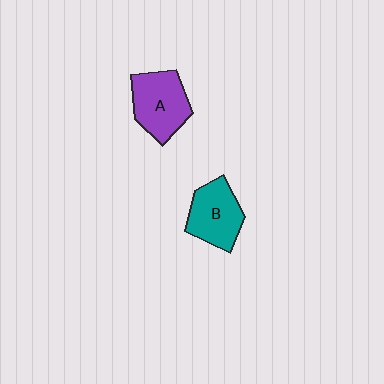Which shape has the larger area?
Shape A (purple).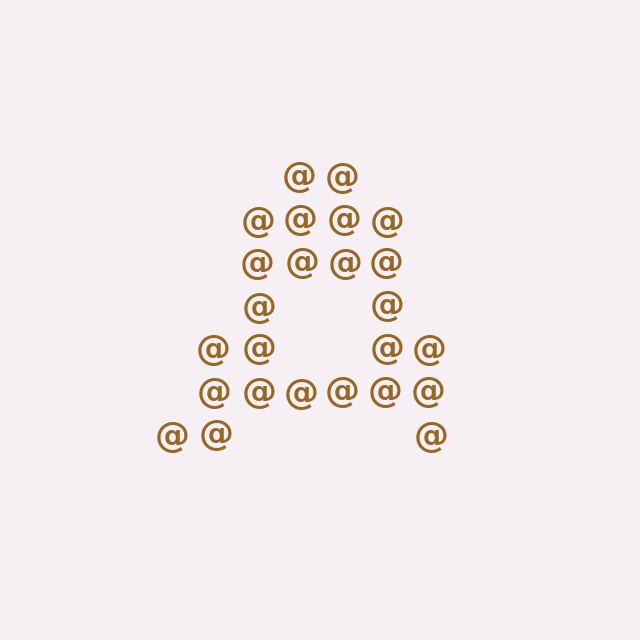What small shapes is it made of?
It is made of small at signs.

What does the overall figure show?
The overall figure shows the letter A.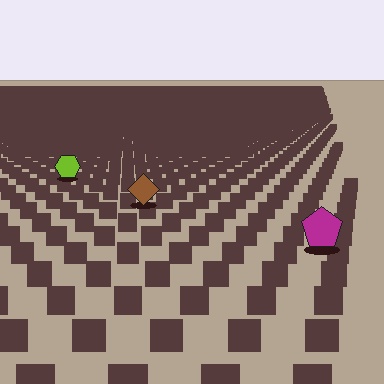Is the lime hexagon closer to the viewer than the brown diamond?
No. The brown diamond is closer — you can tell from the texture gradient: the ground texture is coarser near it.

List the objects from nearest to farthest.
From nearest to farthest: the magenta pentagon, the brown diamond, the lime hexagon.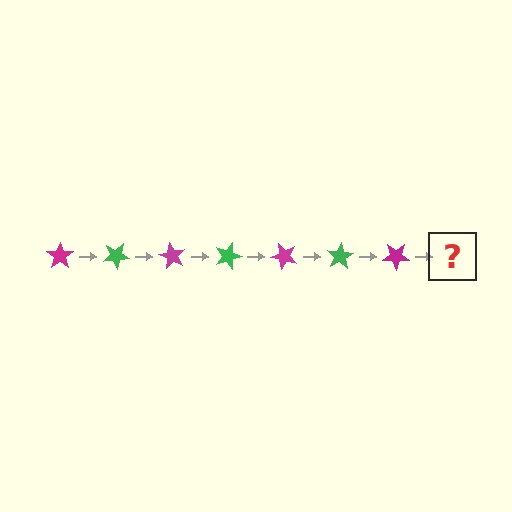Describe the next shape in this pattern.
It should be a green star, rotated 210 degrees from the start.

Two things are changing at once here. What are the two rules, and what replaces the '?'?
The two rules are that it rotates 30 degrees each step and the color cycles through magenta and green. The '?' should be a green star, rotated 210 degrees from the start.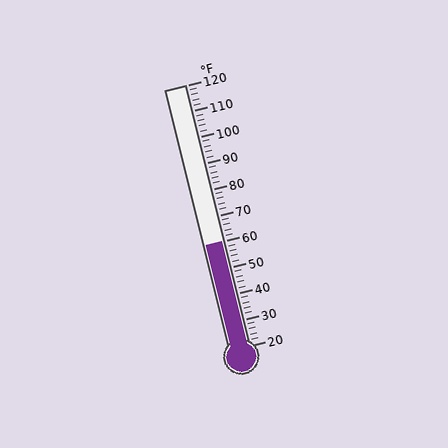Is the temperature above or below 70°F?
The temperature is below 70°F.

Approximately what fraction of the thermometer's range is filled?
The thermometer is filled to approximately 40% of its range.